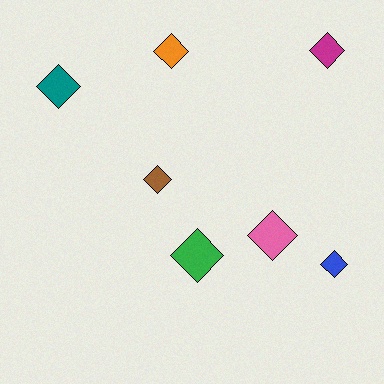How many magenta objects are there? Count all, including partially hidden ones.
There is 1 magenta object.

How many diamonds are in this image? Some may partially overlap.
There are 7 diamonds.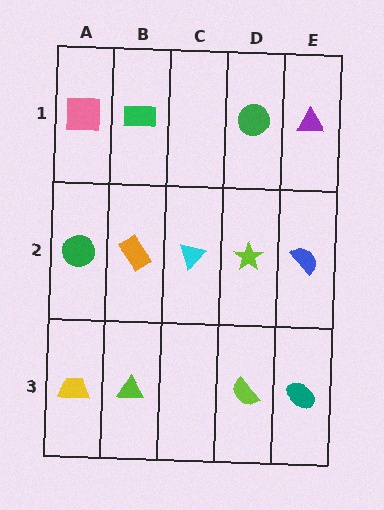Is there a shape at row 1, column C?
No, that cell is empty.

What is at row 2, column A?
A green circle.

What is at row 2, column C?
A cyan triangle.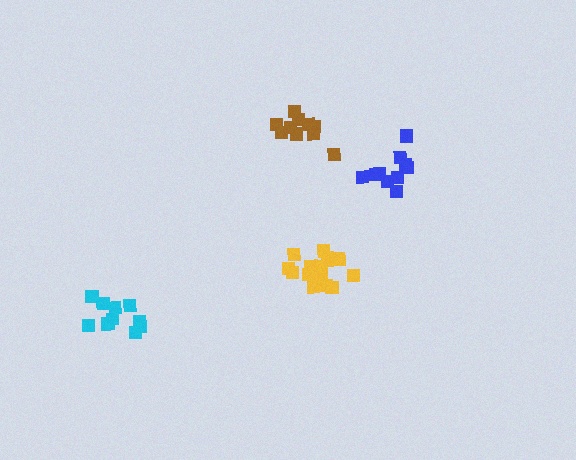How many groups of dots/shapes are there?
There are 4 groups.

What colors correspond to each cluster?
The clusters are colored: blue, yellow, cyan, brown.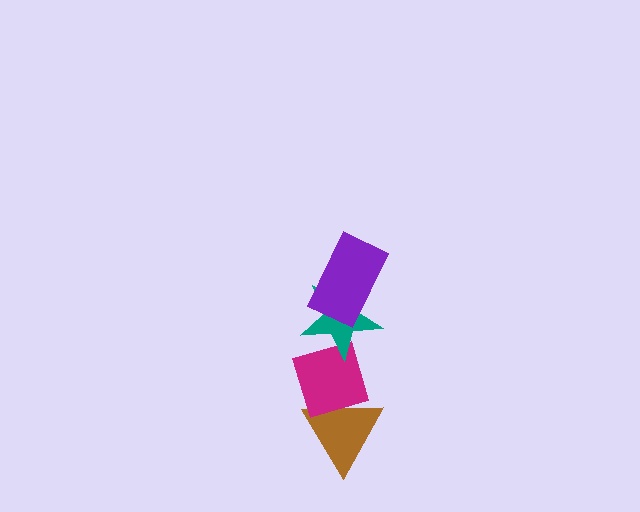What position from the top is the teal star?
The teal star is 2nd from the top.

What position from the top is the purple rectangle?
The purple rectangle is 1st from the top.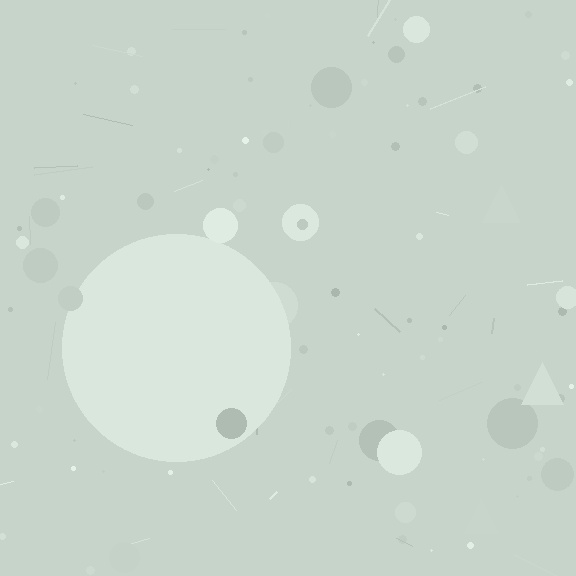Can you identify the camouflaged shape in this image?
The camouflaged shape is a circle.